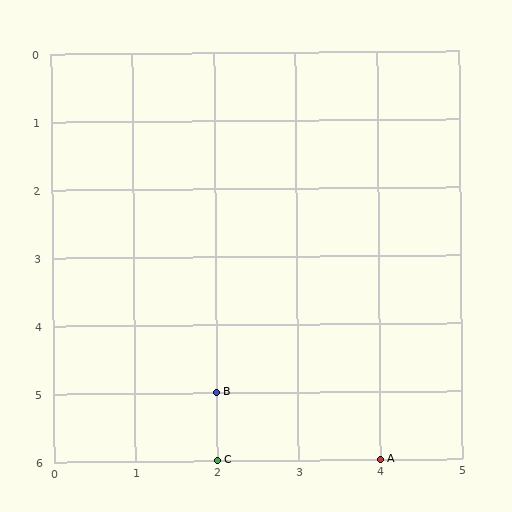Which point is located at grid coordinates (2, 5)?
Point B is at (2, 5).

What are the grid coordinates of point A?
Point A is at grid coordinates (4, 6).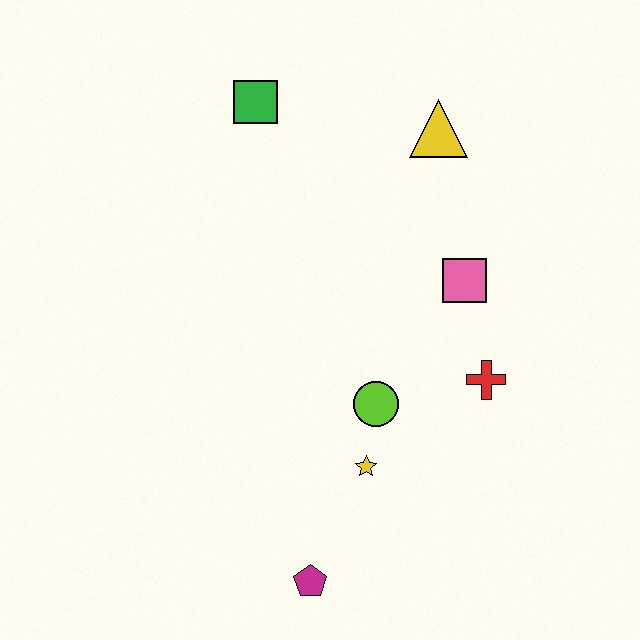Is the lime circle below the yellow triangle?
Yes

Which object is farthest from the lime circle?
The green square is farthest from the lime circle.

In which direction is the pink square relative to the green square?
The pink square is to the right of the green square.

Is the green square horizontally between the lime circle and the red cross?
No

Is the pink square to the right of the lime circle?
Yes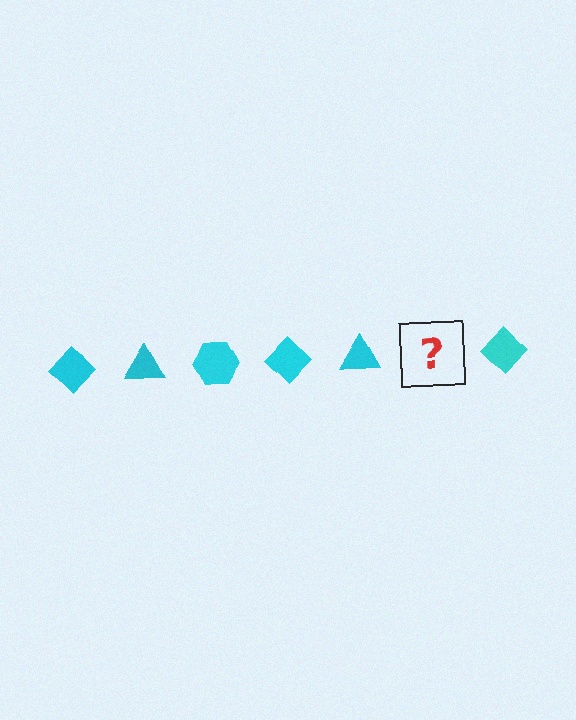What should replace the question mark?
The question mark should be replaced with a cyan hexagon.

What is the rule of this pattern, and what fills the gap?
The rule is that the pattern cycles through diamond, triangle, hexagon shapes in cyan. The gap should be filled with a cyan hexagon.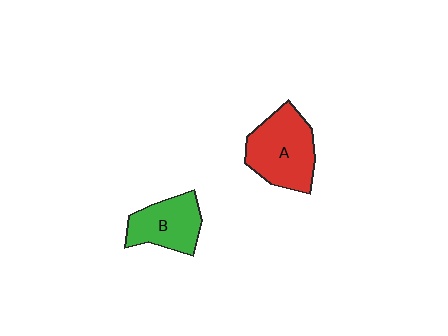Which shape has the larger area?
Shape A (red).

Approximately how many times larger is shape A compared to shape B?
Approximately 1.3 times.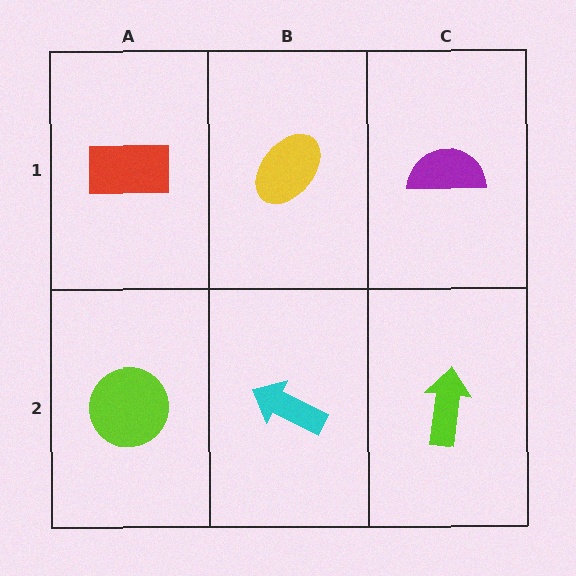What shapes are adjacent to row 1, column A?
A lime circle (row 2, column A), a yellow ellipse (row 1, column B).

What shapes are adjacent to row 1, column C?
A lime arrow (row 2, column C), a yellow ellipse (row 1, column B).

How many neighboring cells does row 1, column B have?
3.